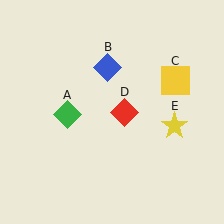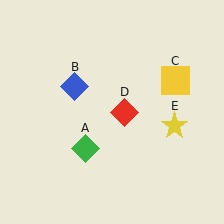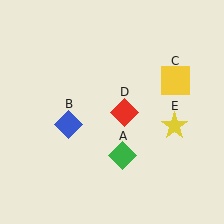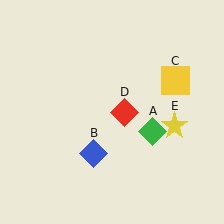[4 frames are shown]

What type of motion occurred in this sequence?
The green diamond (object A), blue diamond (object B) rotated counterclockwise around the center of the scene.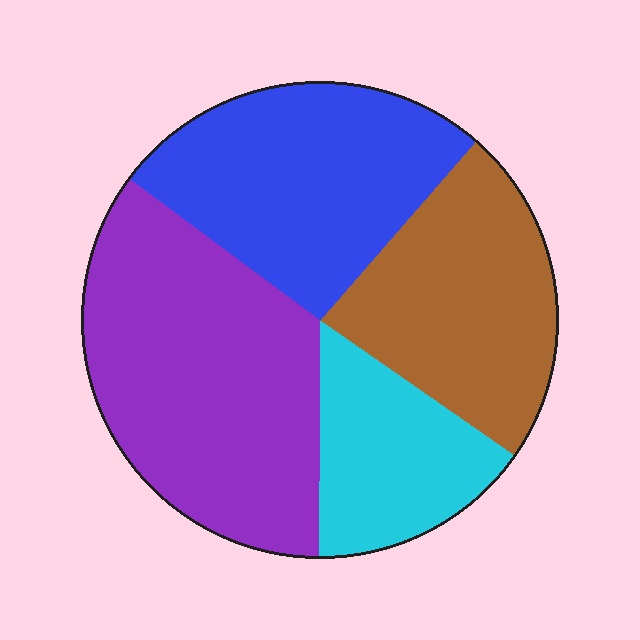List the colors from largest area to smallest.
From largest to smallest: purple, blue, brown, cyan.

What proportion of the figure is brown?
Brown takes up less than a quarter of the figure.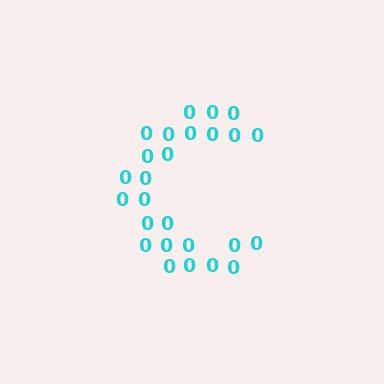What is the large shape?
The large shape is the letter C.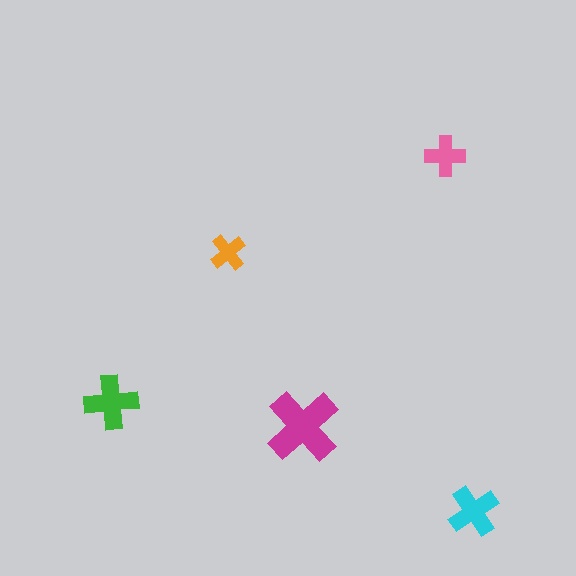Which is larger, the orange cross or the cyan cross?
The cyan one.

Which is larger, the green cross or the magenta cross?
The magenta one.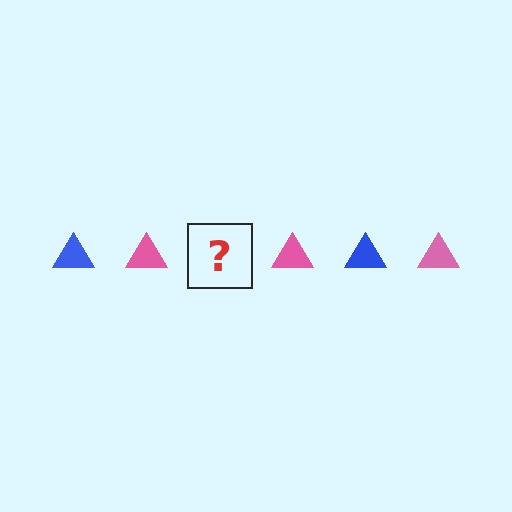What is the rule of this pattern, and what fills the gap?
The rule is that the pattern cycles through blue, pink triangles. The gap should be filled with a blue triangle.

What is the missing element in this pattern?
The missing element is a blue triangle.